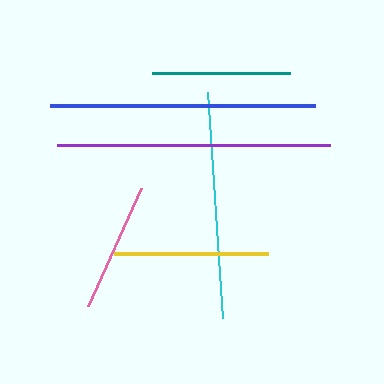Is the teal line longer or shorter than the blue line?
The blue line is longer than the teal line.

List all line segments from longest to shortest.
From longest to shortest: purple, blue, cyan, yellow, teal, pink.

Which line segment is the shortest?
The pink line is the shortest at approximately 129 pixels.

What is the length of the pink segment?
The pink segment is approximately 129 pixels long.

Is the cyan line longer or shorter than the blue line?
The blue line is longer than the cyan line.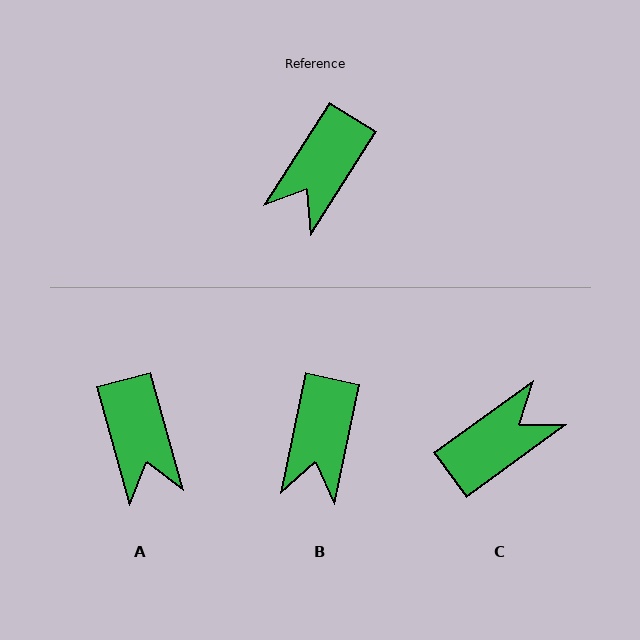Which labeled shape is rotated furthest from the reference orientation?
C, about 159 degrees away.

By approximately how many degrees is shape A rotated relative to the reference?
Approximately 48 degrees counter-clockwise.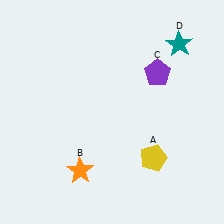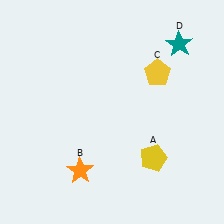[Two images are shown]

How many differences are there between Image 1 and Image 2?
There is 1 difference between the two images.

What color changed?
The pentagon (C) changed from purple in Image 1 to yellow in Image 2.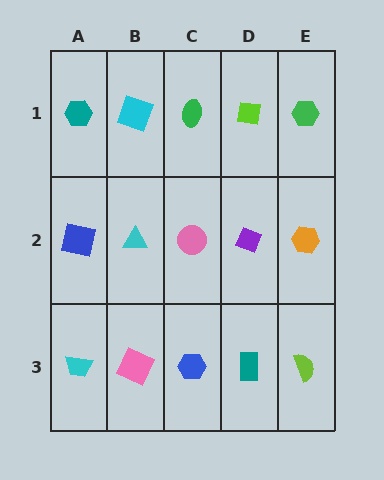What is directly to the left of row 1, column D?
A green ellipse.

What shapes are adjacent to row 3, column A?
A blue square (row 2, column A), a pink square (row 3, column B).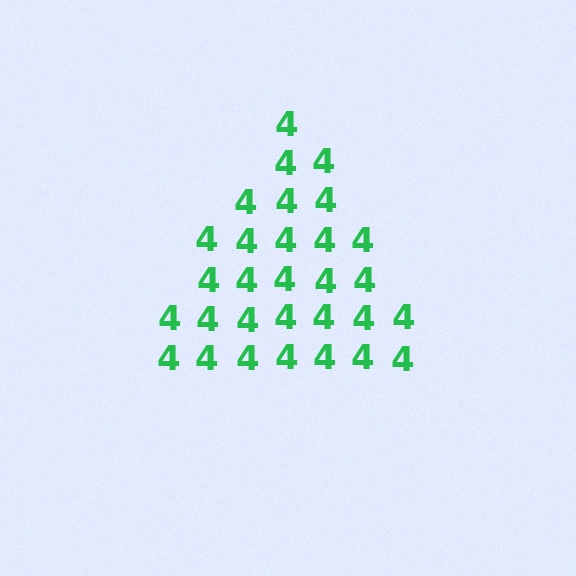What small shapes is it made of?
It is made of small digit 4's.